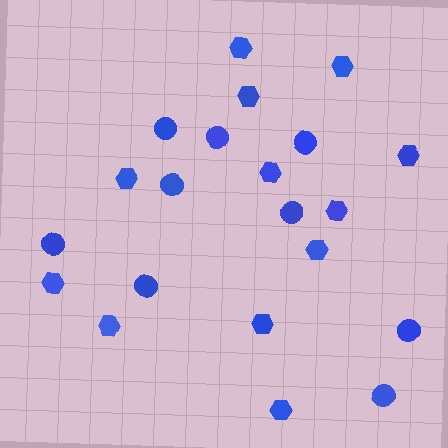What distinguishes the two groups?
There are 2 groups: one group of circles (9) and one group of hexagons (12).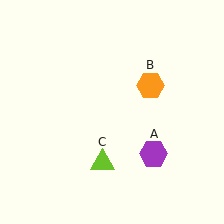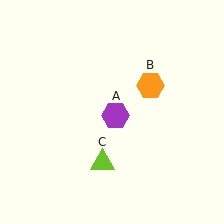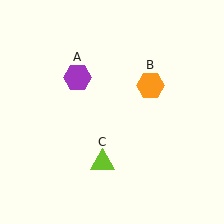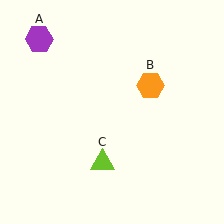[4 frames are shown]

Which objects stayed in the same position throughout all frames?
Orange hexagon (object B) and lime triangle (object C) remained stationary.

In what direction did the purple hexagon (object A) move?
The purple hexagon (object A) moved up and to the left.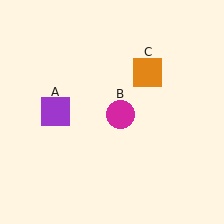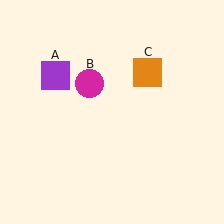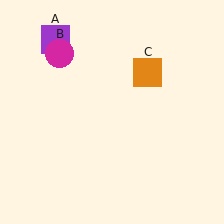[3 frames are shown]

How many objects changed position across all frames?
2 objects changed position: purple square (object A), magenta circle (object B).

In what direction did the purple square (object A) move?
The purple square (object A) moved up.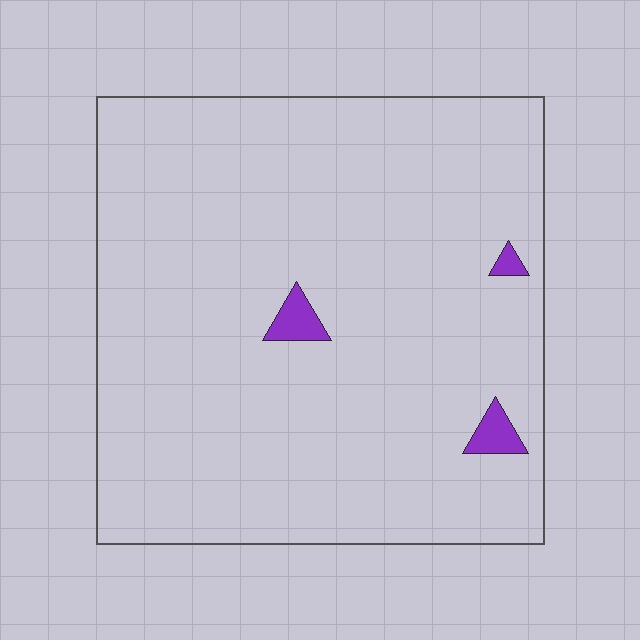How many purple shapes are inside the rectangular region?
3.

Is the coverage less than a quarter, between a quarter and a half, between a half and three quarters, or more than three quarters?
Less than a quarter.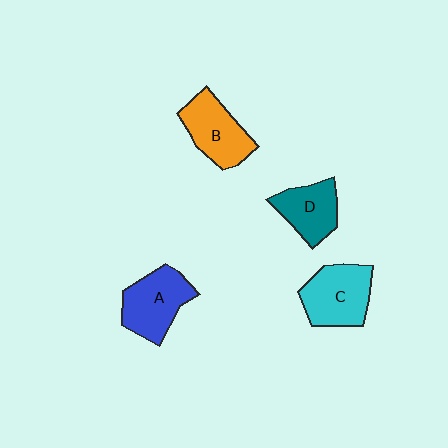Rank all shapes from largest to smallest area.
From largest to smallest: C (cyan), A (blue), B (orange), D (teal).